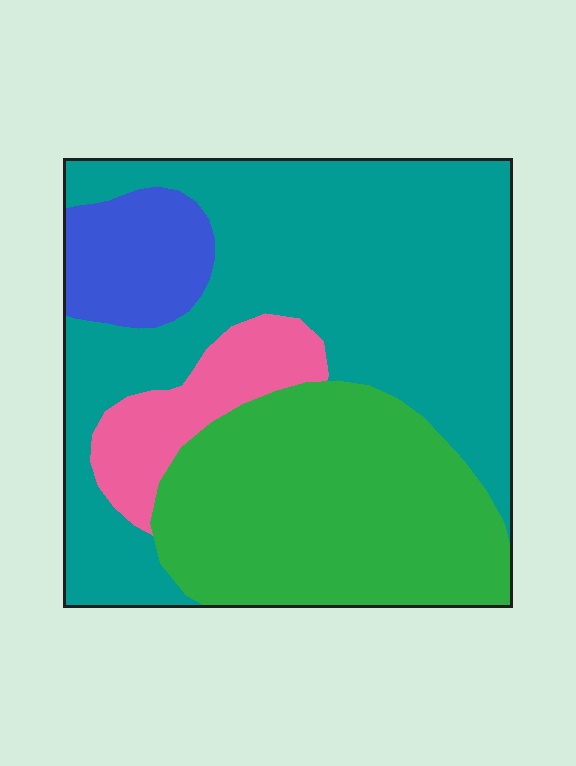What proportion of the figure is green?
Green takes up about one third (1/3) of the figure.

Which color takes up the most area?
Teal, at roughly 50%.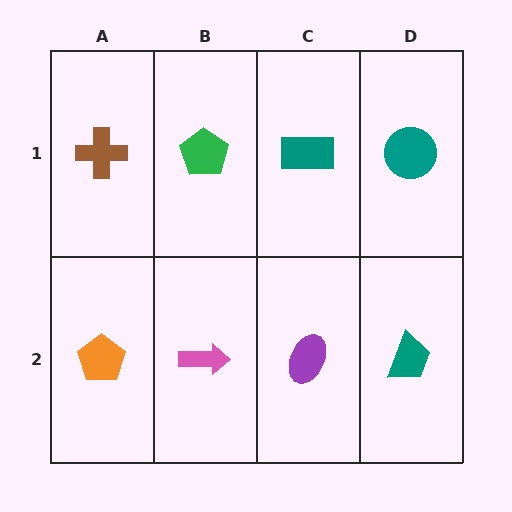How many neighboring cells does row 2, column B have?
3.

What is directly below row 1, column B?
A pink arrow.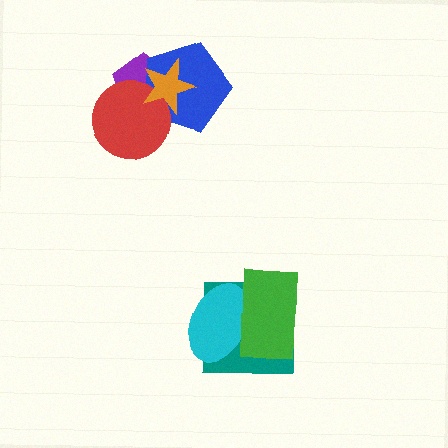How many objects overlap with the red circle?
3 objects overlap with the red circle.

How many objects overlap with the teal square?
2 objects overlap with the teal square.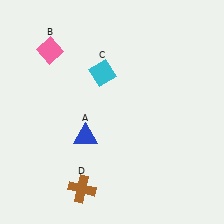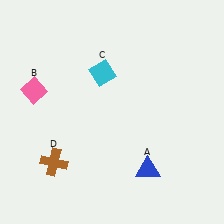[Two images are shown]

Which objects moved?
The objects that moved are: the blue triangle (A), the pink diamond (B), the brown cross (D).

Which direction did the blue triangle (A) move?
The blue triangle (A) moved right.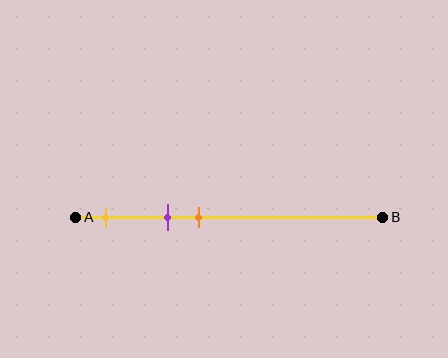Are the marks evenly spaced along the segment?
Yes, the marks are approximately evenly spaced.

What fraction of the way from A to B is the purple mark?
The purple mark is approximately 30% (0.3) of the way from A to B.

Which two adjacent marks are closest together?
The purple and orange marks are the closest adjacent pair.